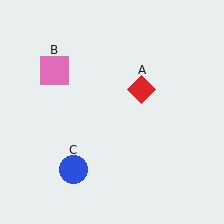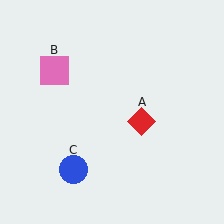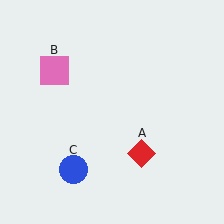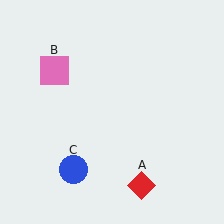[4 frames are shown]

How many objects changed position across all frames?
1 object changed position: red diamond (object A).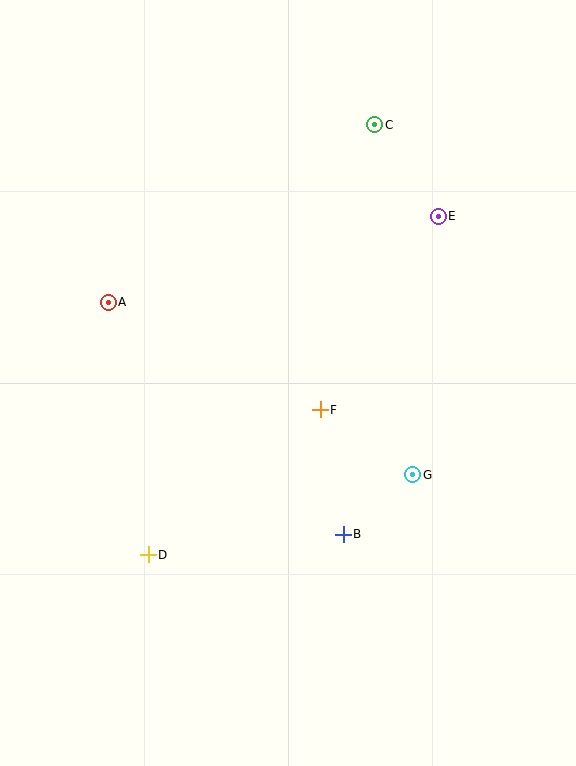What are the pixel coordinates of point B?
Point B is at (343, 534).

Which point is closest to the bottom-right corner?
Point B is closest to the bottom-right corner.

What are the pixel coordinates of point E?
Point E is at (438, 216).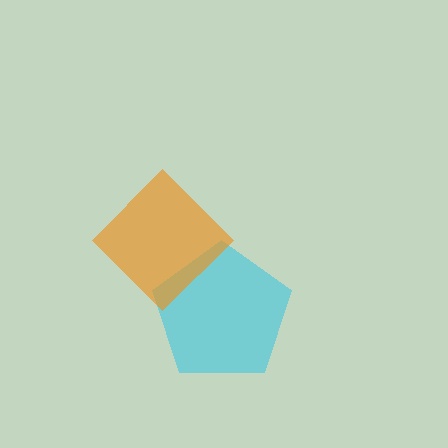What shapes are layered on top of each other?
The layered shapes are: a cyan pentagon, an orange diamond.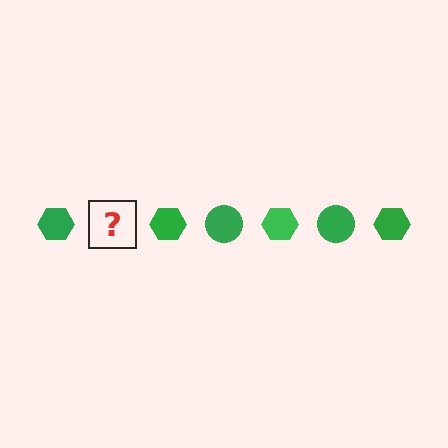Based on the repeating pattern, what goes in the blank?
The blank should be a green circle.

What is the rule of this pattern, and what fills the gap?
The rule is that the pattern cycles through hexagon, circle shapes in green. The gap should be filled with a green circle.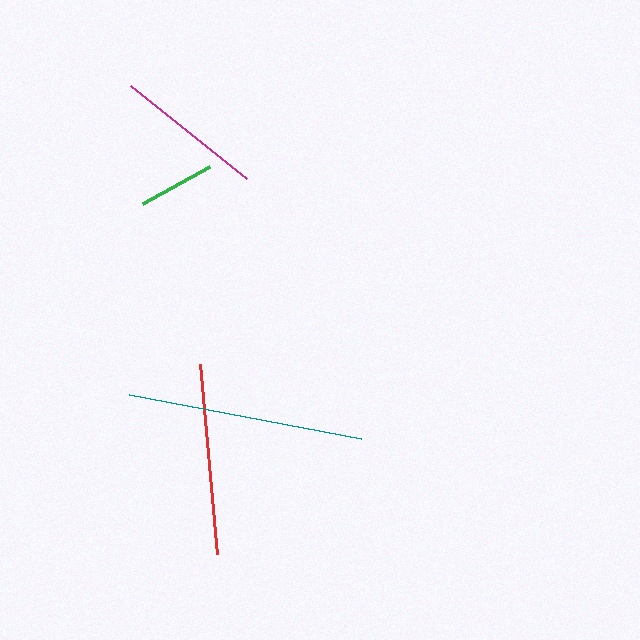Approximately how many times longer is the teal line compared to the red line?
The teal line is approximately 1.2 times the length of the red line.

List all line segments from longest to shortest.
From longest to shortest: teal, red, magenta, green.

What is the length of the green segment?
The green segment is approximately 77 pixels long.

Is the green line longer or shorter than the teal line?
The teal line is longer than the green line.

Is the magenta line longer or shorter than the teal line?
The teal line is longer than the magenta line.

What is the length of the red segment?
The red segment is approximately 191 pixels long.